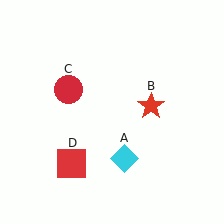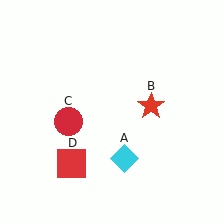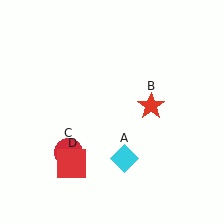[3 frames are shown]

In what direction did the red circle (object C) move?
The red circle (object C) moved down.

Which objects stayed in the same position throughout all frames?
Cyan diamond (object A) and red star (object B) and red square (object D) remained stationary.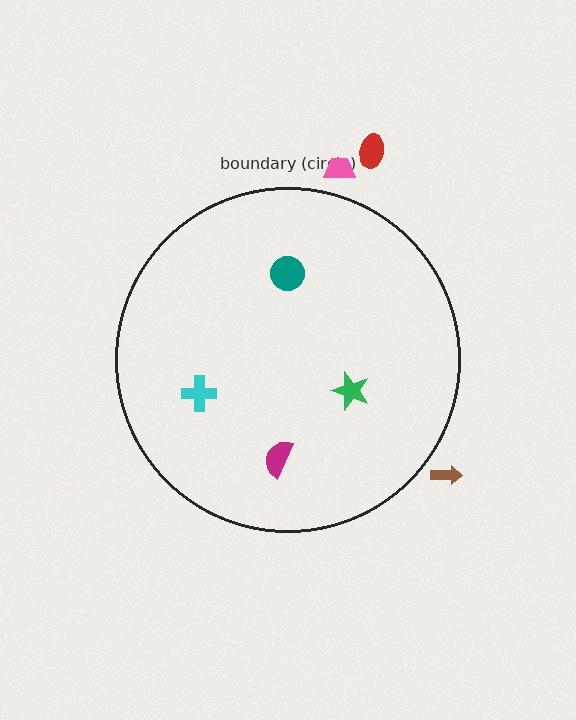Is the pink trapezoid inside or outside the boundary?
Outside.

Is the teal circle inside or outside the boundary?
Inside.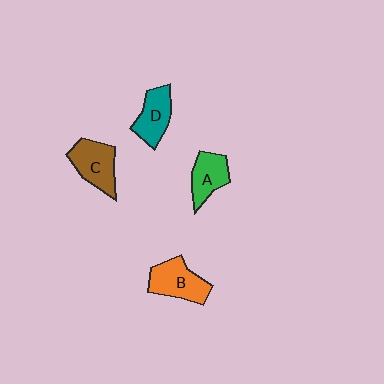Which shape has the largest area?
Shape B (orange).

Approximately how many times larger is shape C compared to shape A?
Approximately 1.2 times.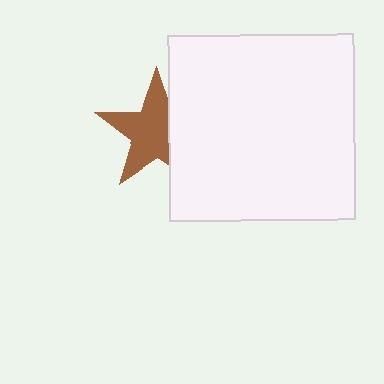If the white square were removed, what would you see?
You would see the complete brown star.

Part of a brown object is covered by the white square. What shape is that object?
It is a star.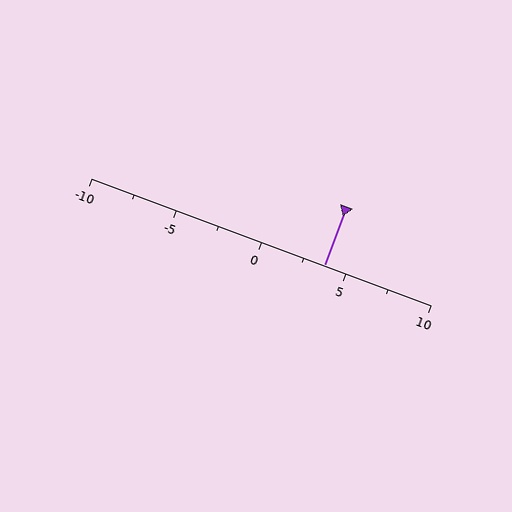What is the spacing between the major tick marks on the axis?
The major ticks are spaced 5 apart.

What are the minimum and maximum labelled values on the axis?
The axis runs from -10 to 10.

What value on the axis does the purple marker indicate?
The marker indicates approximately 3.8.